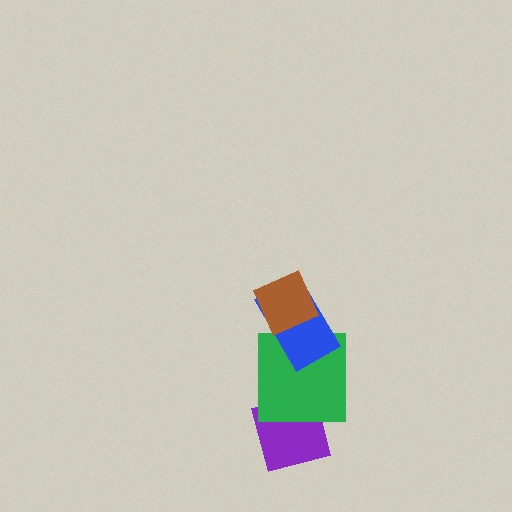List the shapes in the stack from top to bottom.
From top to bottom: the brown diamond, the blue rectangle, the green square, the purple square.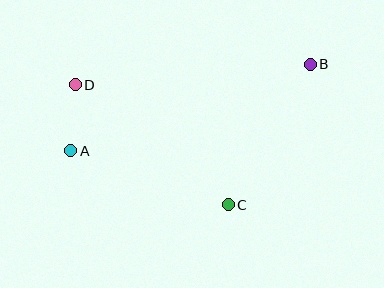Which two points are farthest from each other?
Points A and B are farthest from each other.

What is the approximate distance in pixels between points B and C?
The distance between B and C is approximately 163 pixels.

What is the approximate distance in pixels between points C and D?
The distance between C and D is approximately 194 pixels.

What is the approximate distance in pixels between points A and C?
The distance between A and C is approximately 166 pixels.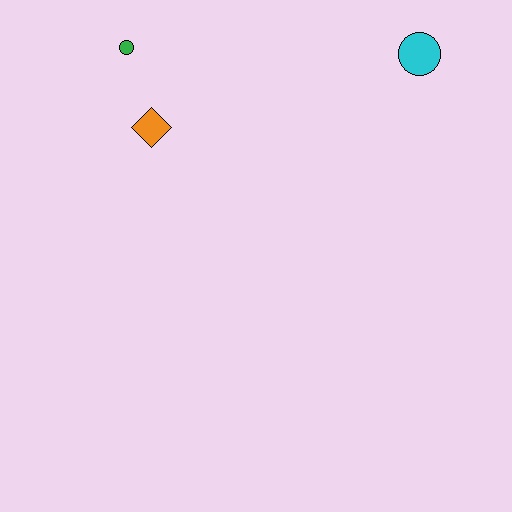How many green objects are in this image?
There is 1 green object.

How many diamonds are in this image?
There is 1 diamond.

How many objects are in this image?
There are 3 objects.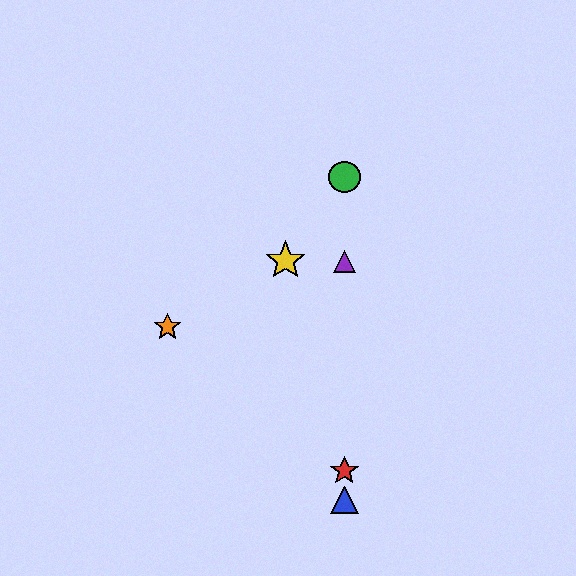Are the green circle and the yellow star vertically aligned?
No, the green circle is at x≈344 and the yellow star is at x≈286.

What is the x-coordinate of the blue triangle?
The blue triangle is at x≈344.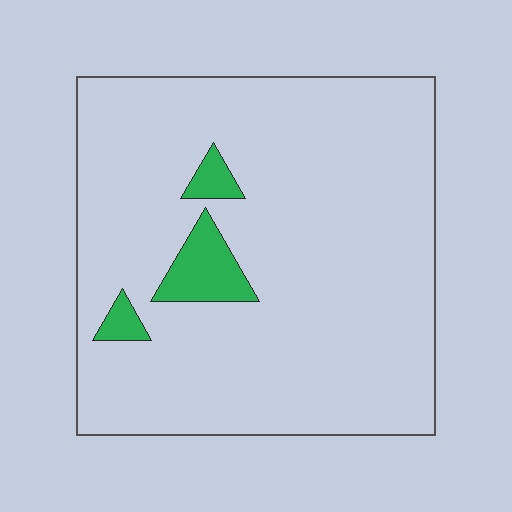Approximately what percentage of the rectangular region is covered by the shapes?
Approximately 5%.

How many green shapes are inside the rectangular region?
3.